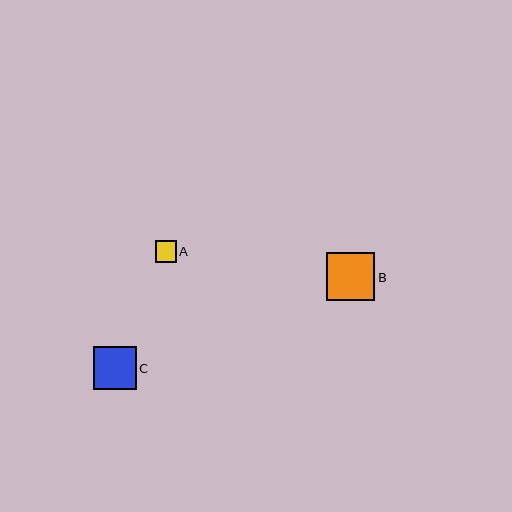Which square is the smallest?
Square A is the smallest with a size of approximately 21 pixels.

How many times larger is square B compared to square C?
Square B is approximately 1.1 times the size of square C.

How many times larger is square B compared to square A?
Square B is approximately 2.2 times the size of square A.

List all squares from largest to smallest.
From largest to smallest: B, C, A.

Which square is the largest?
Square B is the largest with a size of approximately 48 pixels.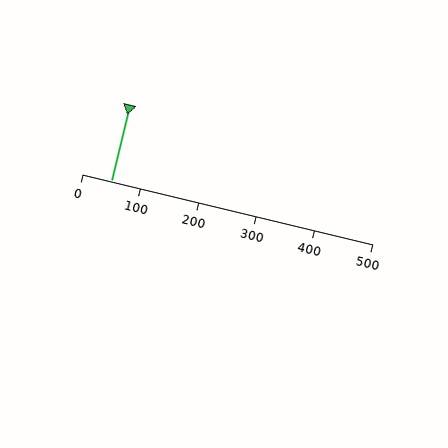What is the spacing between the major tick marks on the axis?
The major ticks are spaced 100 apart.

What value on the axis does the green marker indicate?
The marker indicates approximately 50.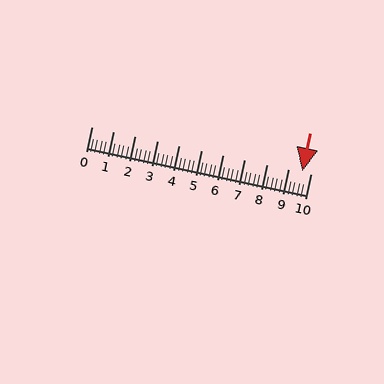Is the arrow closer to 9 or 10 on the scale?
The arrow is closer to 10.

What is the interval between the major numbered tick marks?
The major tick marks are spaced 1 units apart.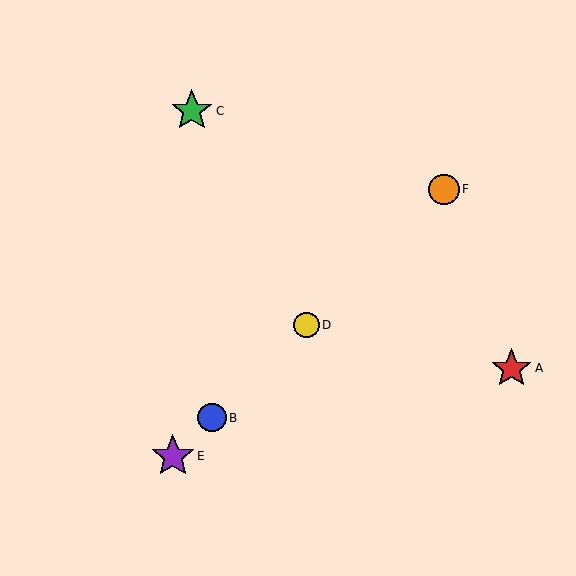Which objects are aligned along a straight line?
Objects B, D, E, F are aligned along a straight line.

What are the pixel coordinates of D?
Object D is at (306, 325).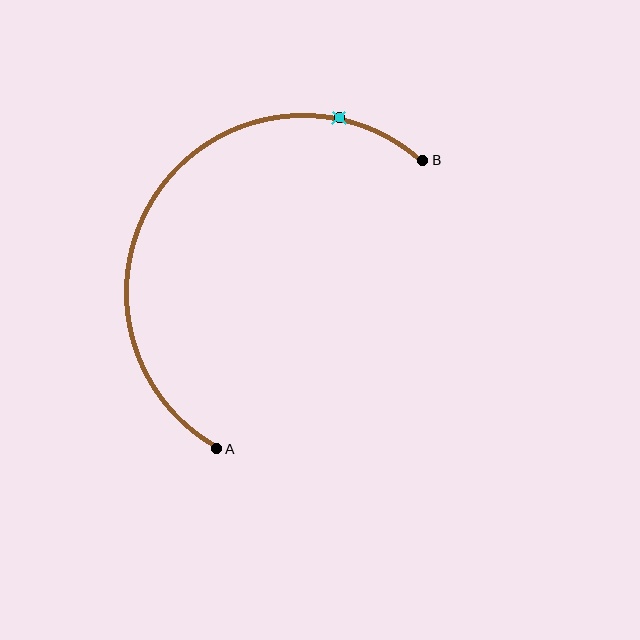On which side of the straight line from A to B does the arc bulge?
The arc bulges above and to the left of the straight line connecting A and B.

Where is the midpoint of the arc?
The arc midpoint is the point on the curve farthest from the straight line joining A and B. It sits above and to the left of that line.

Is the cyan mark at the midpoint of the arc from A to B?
No. The cyan mark lies on the arc but is closer to endpoint B. The arc midpoint would be at the point on the curve equidistant along the arc from both A and B.